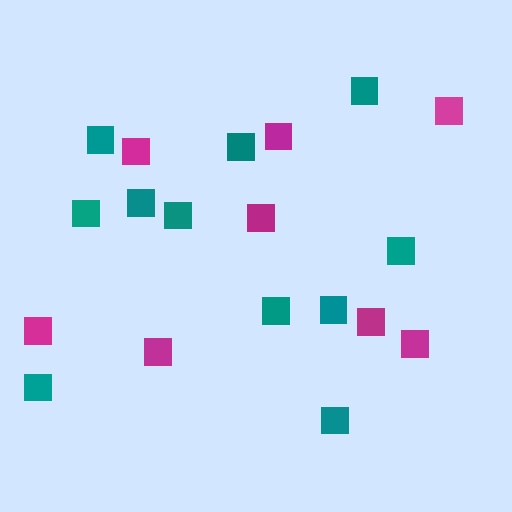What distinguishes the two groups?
There are 2 groups: one group of teal squares (11) and one group of magenta squares (8).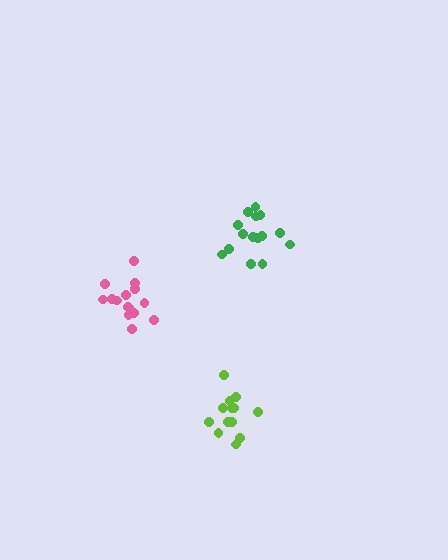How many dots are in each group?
Group 1: 15 dots, Group 2: 15 dots, Group 3: 13 dots (43 total).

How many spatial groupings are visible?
There are 3 spatial groupings.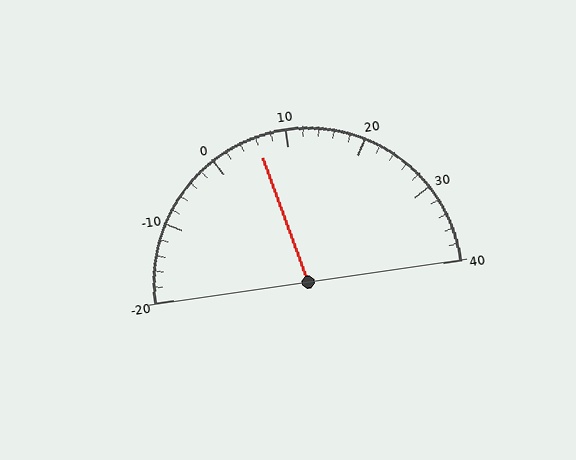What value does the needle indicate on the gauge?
The needle indicates approximately 6.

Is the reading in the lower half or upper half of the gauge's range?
The reading is in the lower half of the range (-20 to 40).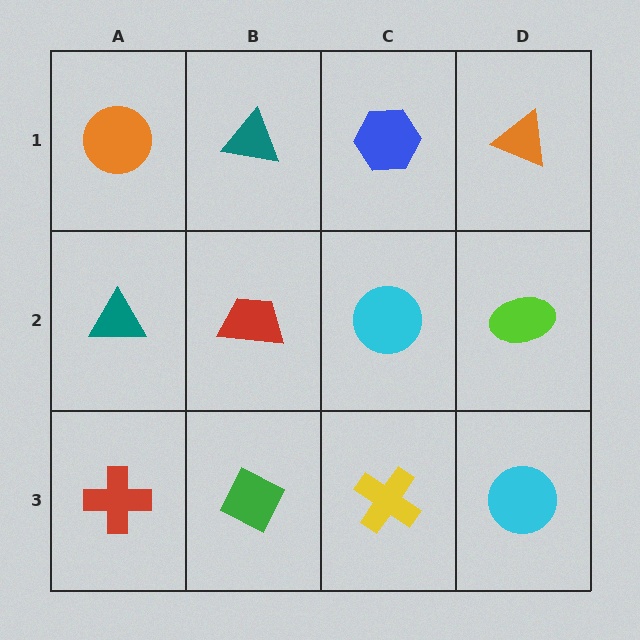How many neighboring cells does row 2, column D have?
3.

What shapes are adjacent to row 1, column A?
A teal triangle (row 2, column A), a teal triangle (row 1, column B).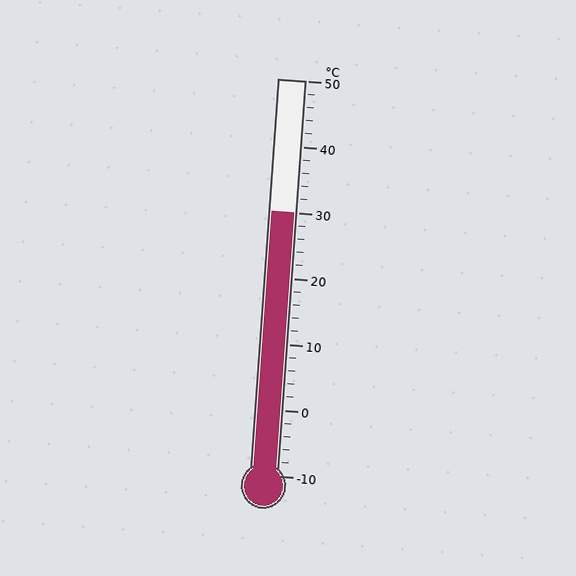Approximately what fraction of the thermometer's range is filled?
The thermometer is filled to approximately 65% of its range.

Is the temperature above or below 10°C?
The temperature is above 10°C.